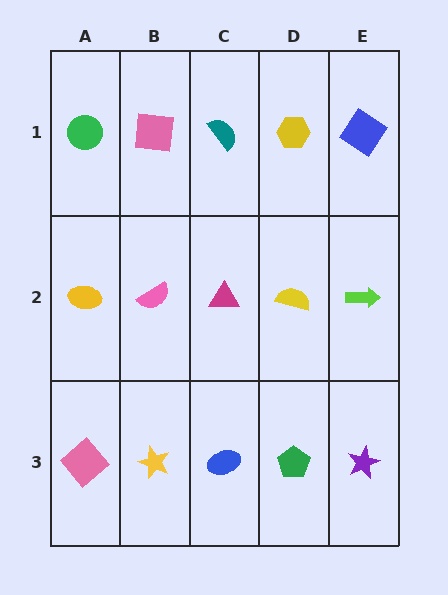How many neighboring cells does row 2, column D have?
4.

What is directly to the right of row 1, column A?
A pink square.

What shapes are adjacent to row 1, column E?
A lime arrow (row 2, column E), a yellow hexagon (row 1, column D).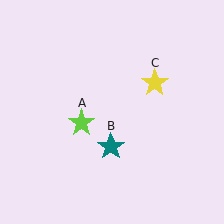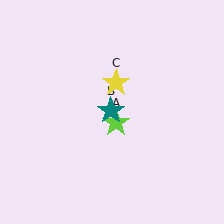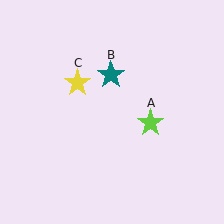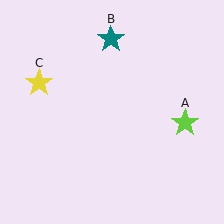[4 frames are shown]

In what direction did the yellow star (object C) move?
The yellow star (object C) moved left.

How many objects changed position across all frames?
3 objects changed position: lime star (object A), teal star (object B), yellow star (object C).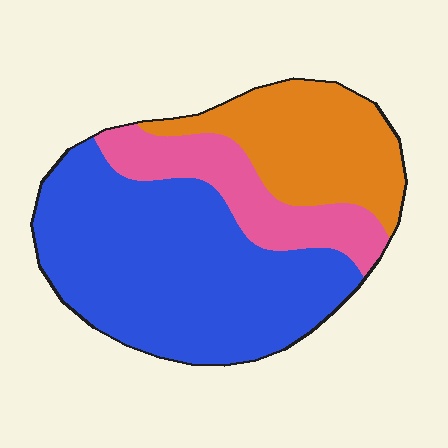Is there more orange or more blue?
Blue.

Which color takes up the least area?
Pink, at roughly 20%.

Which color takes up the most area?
Blue, at roughly 55%.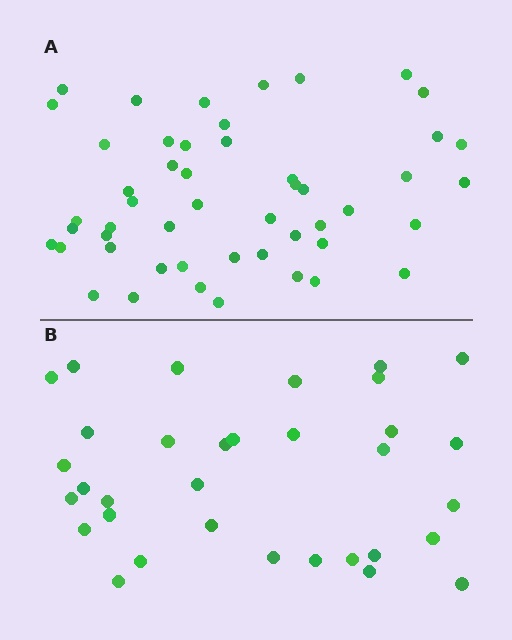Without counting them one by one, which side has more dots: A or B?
Region A (the top region) has more dots.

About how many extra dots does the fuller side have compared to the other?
Region A has approximately 15 more dots than region B.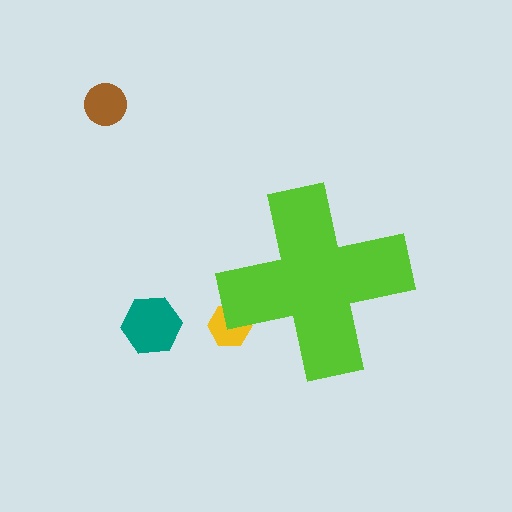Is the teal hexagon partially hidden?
No, the teal hexagon is fully visible.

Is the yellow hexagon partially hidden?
Yes, the yellow hexagon is partially hidden behind the lime cross.